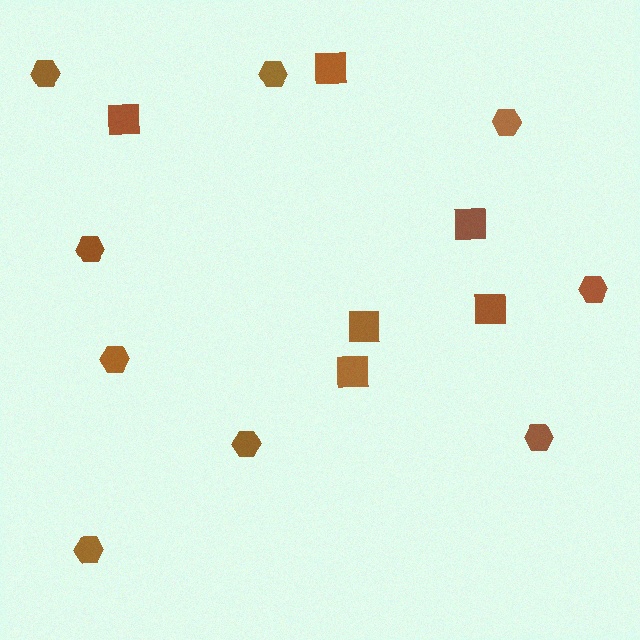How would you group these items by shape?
There are 2 groups: one group of hexagons (9) and one group of squares (6).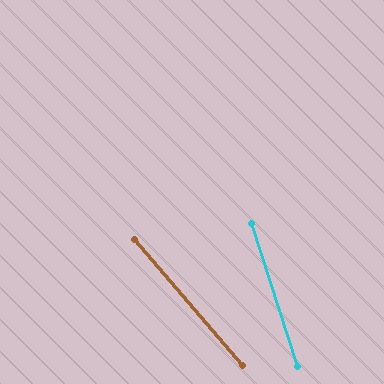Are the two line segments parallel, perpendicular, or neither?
Neither parallel nor perpendicular — they differ by about 23°.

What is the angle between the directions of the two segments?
Approximately 23 degrees.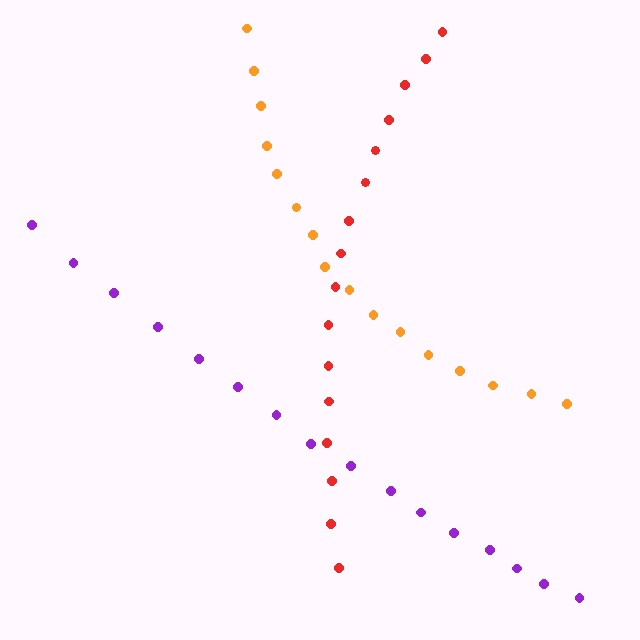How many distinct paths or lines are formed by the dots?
There are 3 distinct paths.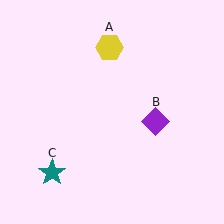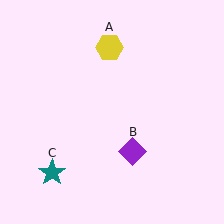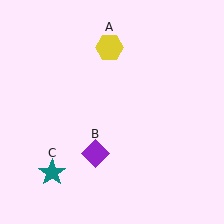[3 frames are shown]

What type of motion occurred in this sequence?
The purple diamond (object B) rotated clockwise around the center of the scene.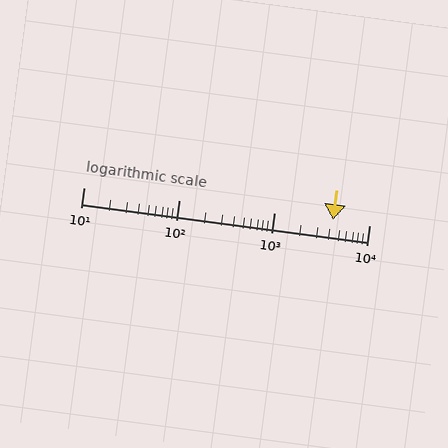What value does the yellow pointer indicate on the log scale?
The pointer indicates approximately 4200.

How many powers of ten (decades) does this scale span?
The scale spans 3 decades, from 10 to 10000.